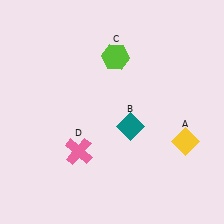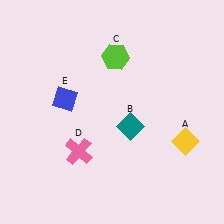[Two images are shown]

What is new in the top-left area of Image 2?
A blue diamond (E) was added in the top-left area of Image 2.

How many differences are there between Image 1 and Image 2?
There is 1 difference between the two images.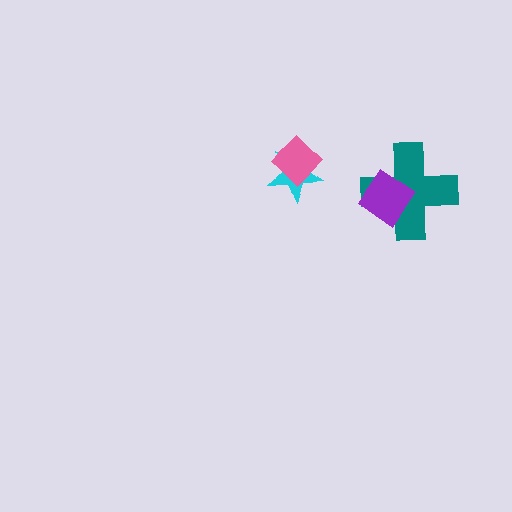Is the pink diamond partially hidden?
No, no other shape covers it.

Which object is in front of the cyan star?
The pink diamond is in front of the cyan star.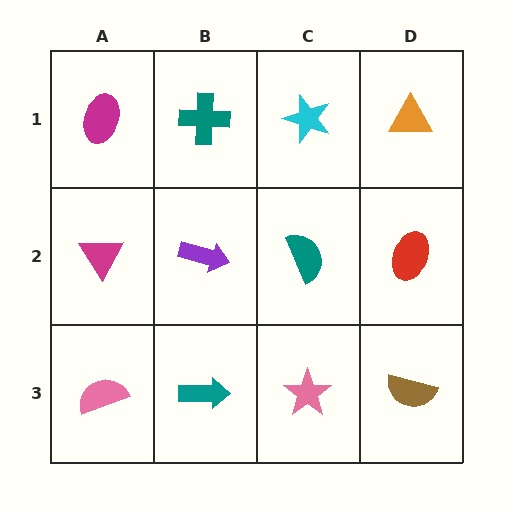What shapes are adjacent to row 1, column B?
A purple arrow (row 2, column B), a magenta ellipse (row 1, column A), a cyan star (row 1, column C).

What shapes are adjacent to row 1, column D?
A red ellipse (row 2, column D), a cyan star (row 1, column C).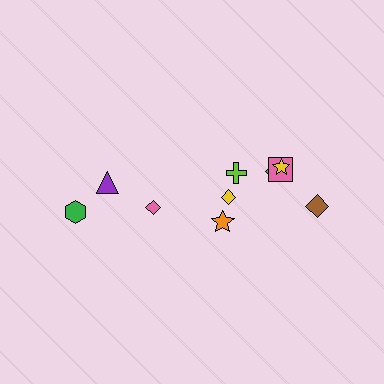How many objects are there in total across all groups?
There are 11 objects.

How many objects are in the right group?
There are 7 objects.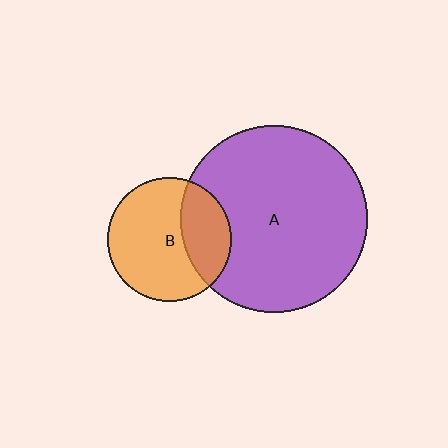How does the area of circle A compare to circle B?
Approximately 2.3 times.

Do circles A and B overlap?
Yes.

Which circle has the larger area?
Circle A (purple).